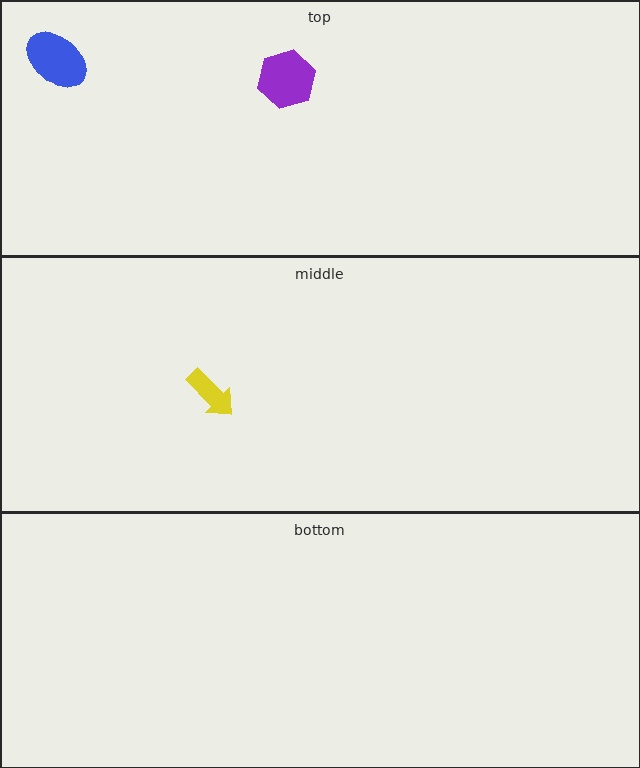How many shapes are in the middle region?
1.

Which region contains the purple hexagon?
The top region.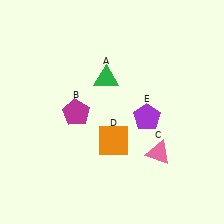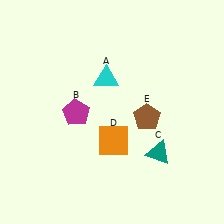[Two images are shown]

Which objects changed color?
A changed from green to cyan. C changed from pink to teal. E changed from purple to brown.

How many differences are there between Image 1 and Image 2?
There are 3 differences between the two images.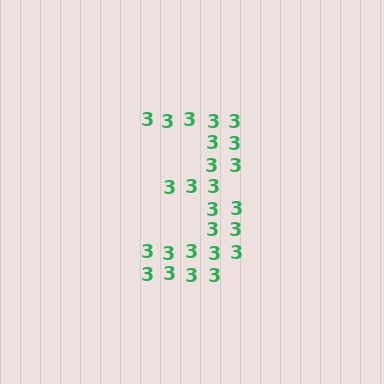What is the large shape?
The large shape is the digit 3.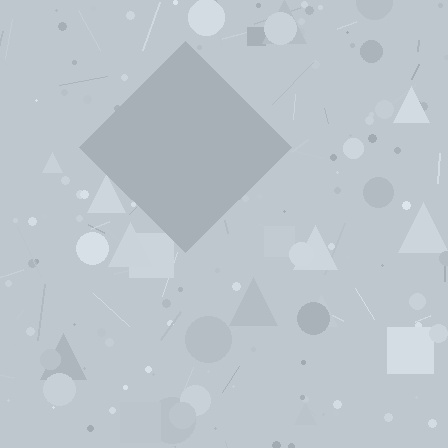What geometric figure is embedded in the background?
A diamond is embedded in the background.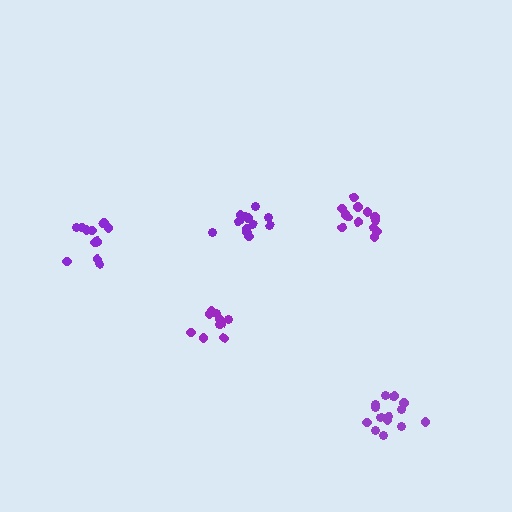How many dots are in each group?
Group 1: 11 dots, Group 2: 13 dots, Group 3: 13 dots, Group 4: 12 dots, Group 5: 15 dots (64 total).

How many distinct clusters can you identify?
There are 5 distinct clusters.